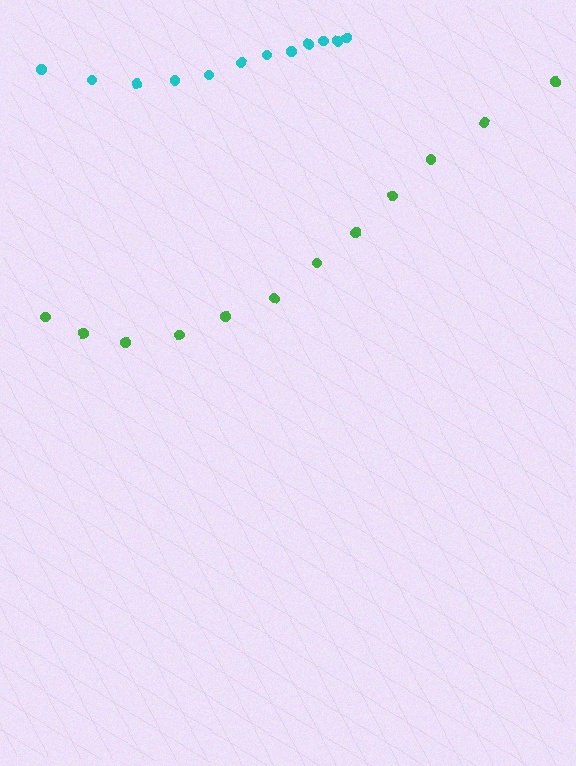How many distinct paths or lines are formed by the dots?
There are 2 distinct paths.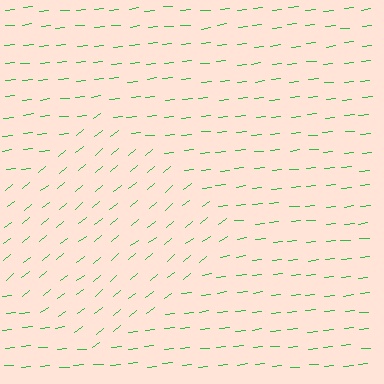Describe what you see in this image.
The image is filled with small green line segments. A diamond region in the image has lines oriented differently from the surrounding lines, creating a visible texture boundary.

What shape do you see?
I see a diamond.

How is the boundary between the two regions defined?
The boundary is defined purely by a change in line orientation (approximately 33 degrees difference). All lines are the same color and thickness.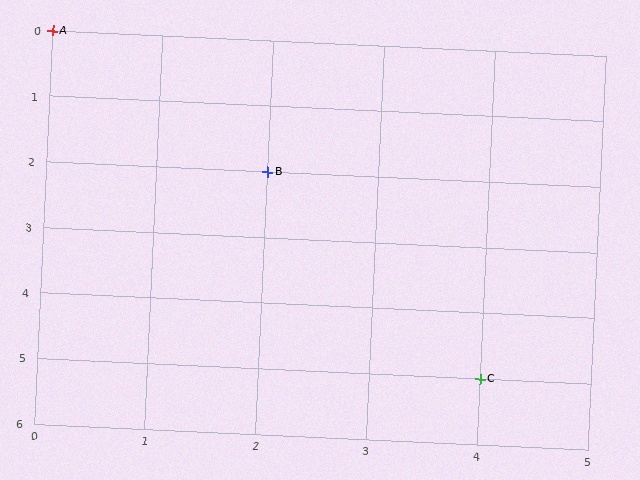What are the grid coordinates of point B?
Point B is at grid coordinates (2, 2).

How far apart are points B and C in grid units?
Points B and C are 2 columns and 3 rows apart (about 3.6 grid units diagonally).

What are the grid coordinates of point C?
Point C is at grid coordinates (4, 5).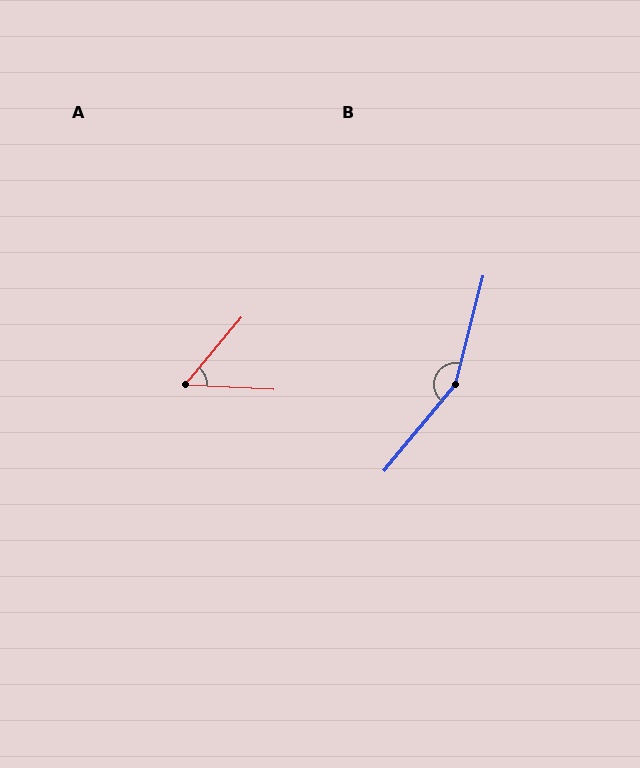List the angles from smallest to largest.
A (53°), B (155°).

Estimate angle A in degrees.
Approximately 53 degrees.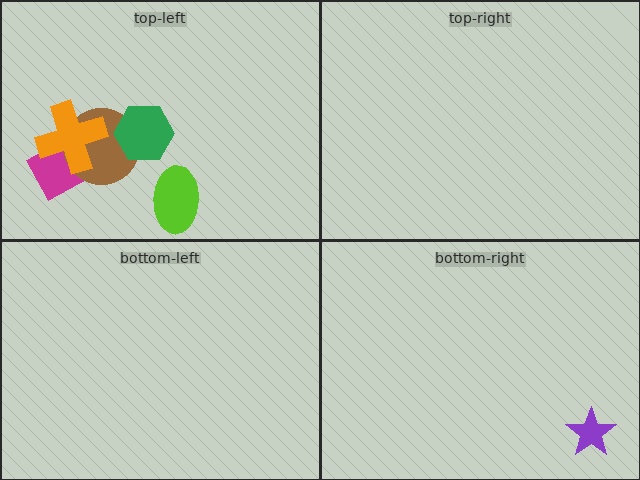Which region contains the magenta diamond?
The top-left region.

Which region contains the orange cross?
The top-left region.